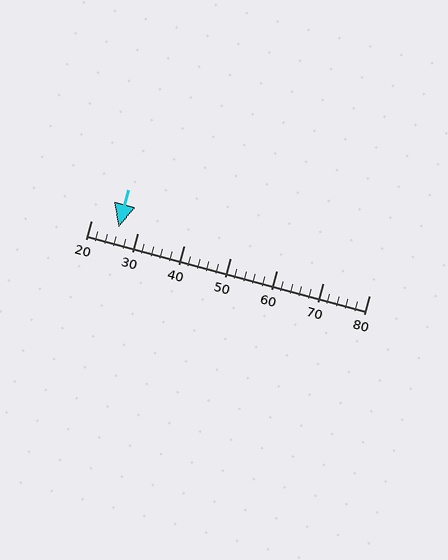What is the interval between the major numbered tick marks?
The major tick marks are spaced 10 units apart.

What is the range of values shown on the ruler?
The ruler shows values from 20 to 80.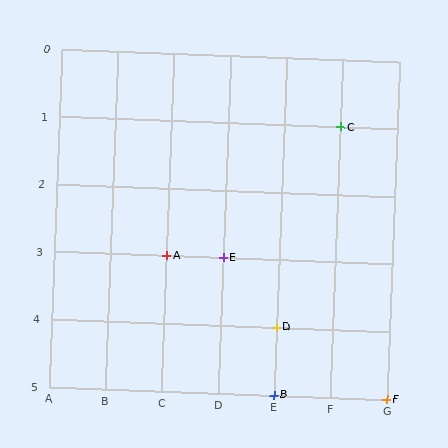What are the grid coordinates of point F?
Point F is at grid coordinates (G, 5).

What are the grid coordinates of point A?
Point A is at grid coordinates (C, 3).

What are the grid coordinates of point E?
Point E is at grid coordinates (D, 3).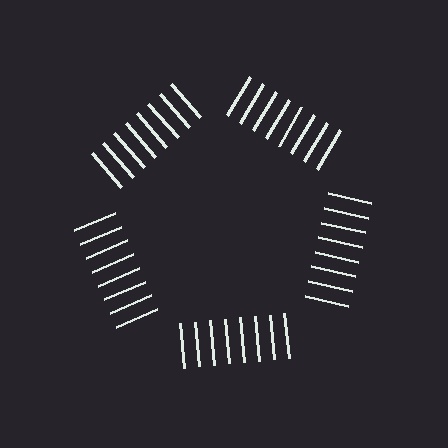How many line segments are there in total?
40 — 8 along each of the 5 edges.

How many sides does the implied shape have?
5 sides — the line-ends trace a pentagon.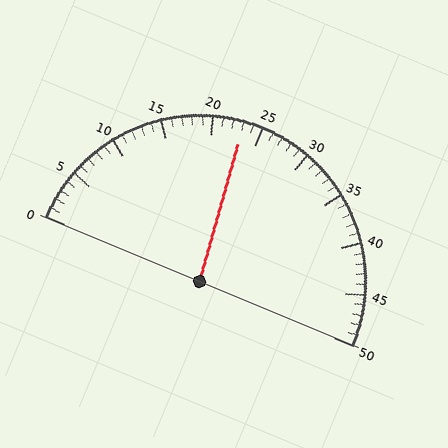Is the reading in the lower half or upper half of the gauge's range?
The reading is in the lower half of the range (0 to 50).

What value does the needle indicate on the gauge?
The needle indicates approximately 23.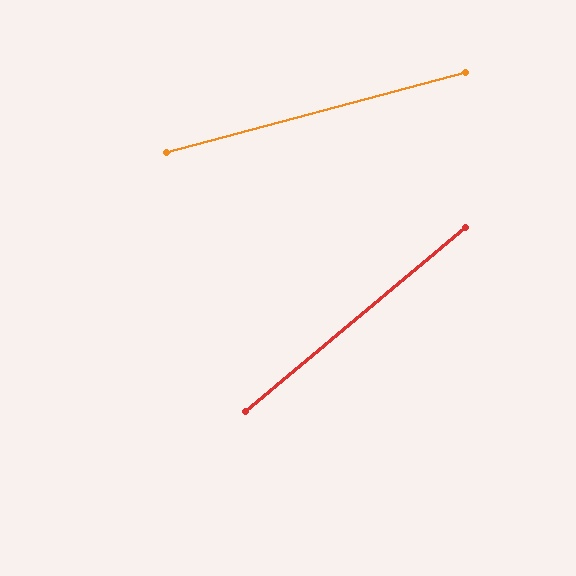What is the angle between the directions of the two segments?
Approximately 25 degrees.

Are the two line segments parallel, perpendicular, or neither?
Neither parallel nor perpendicular — they differ by about 25°.